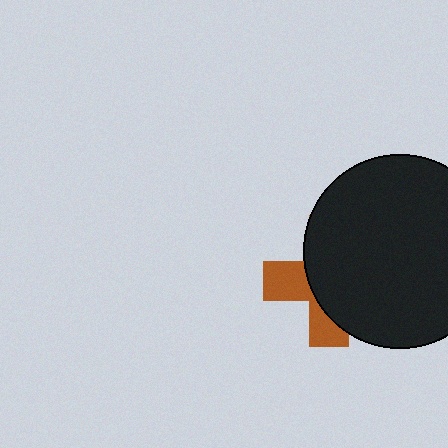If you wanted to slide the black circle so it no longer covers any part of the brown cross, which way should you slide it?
Slide it right — that is the most direct way to separate the two shapes.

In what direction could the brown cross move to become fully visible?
The brown cross could move left. That would shift it out from behind the black circle entirely.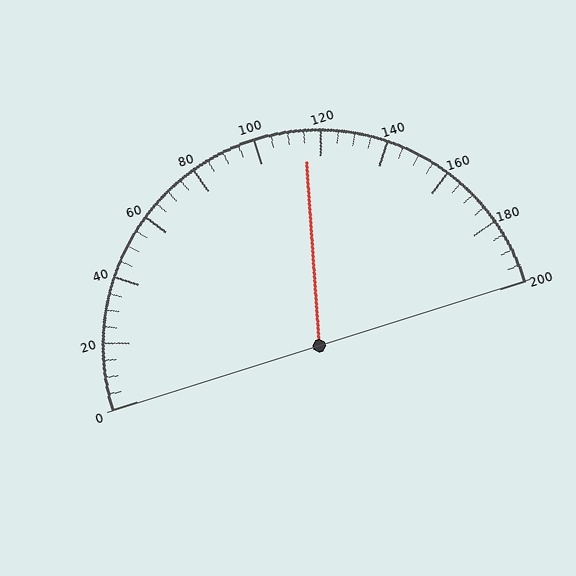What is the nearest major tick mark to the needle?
The nearest major tick mark is 120.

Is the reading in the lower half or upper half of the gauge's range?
The reading is in the upper half of the range (0 to 200).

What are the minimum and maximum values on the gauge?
The gauge ranges from 0 to 200.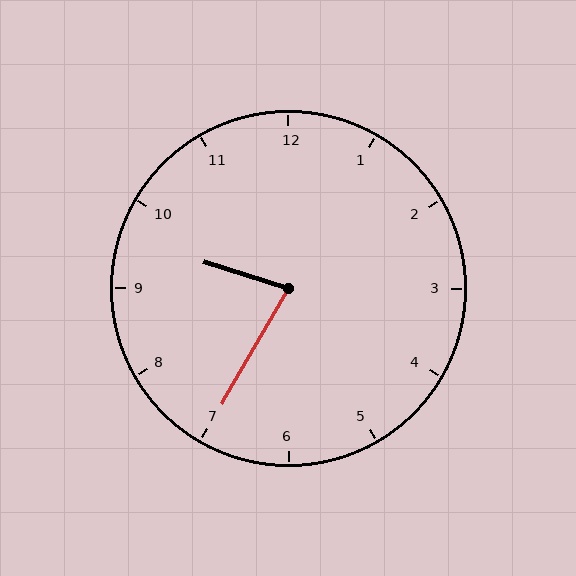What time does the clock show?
9:35.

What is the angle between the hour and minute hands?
Approximately 78 degrees.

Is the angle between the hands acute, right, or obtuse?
It is acute.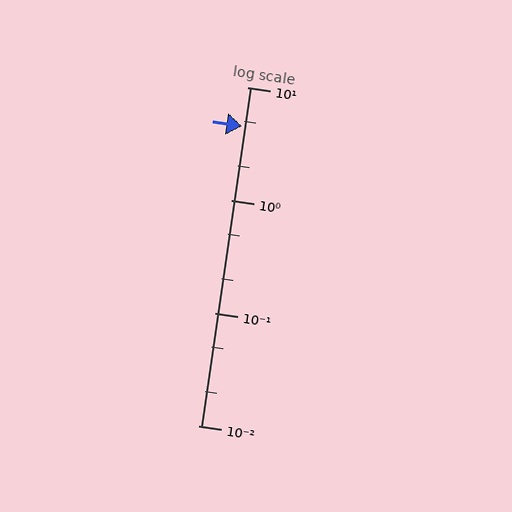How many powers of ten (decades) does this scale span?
The scale spans 3 decades, from 0.01 to 10.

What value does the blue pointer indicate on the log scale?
The pointer indicates approximately 4.5.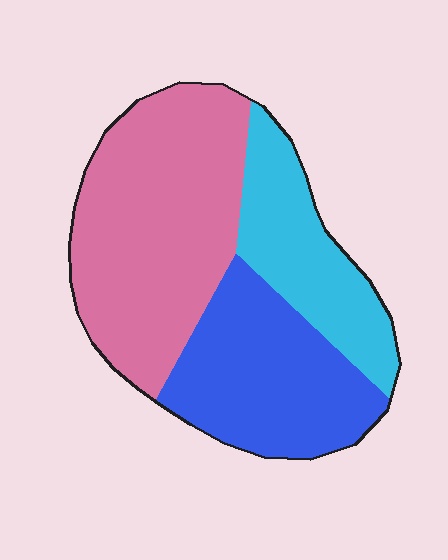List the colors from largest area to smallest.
From largest to smallest: pink, blue, cyan.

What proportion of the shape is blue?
Blue takes up about one third (1/3) of the shape.